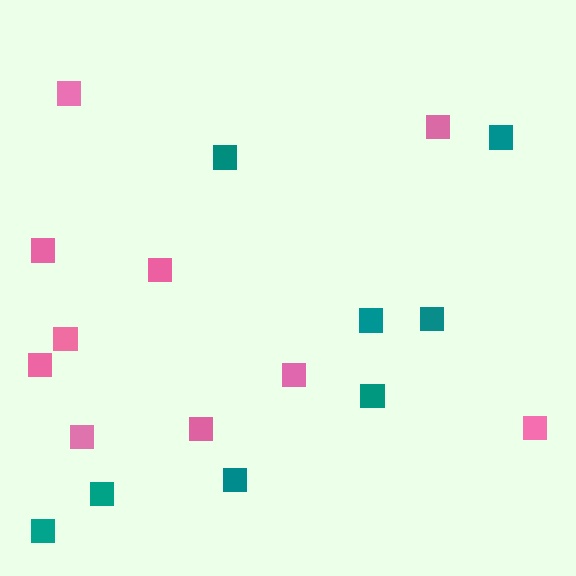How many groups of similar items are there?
There are 2 groups: one group of teal squares (8) and one group of pink squares (10).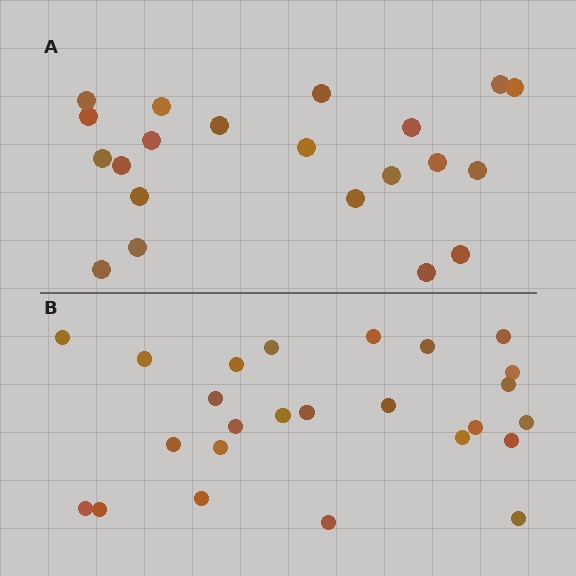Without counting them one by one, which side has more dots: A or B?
Region B (the bottom region) has more dots.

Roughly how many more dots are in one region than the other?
Region B has about 4 more dots than region A.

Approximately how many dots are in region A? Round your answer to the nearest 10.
About 20 dots. (The exact count is 21, which rounds to 20.)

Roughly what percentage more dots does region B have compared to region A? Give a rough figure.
About 20% more.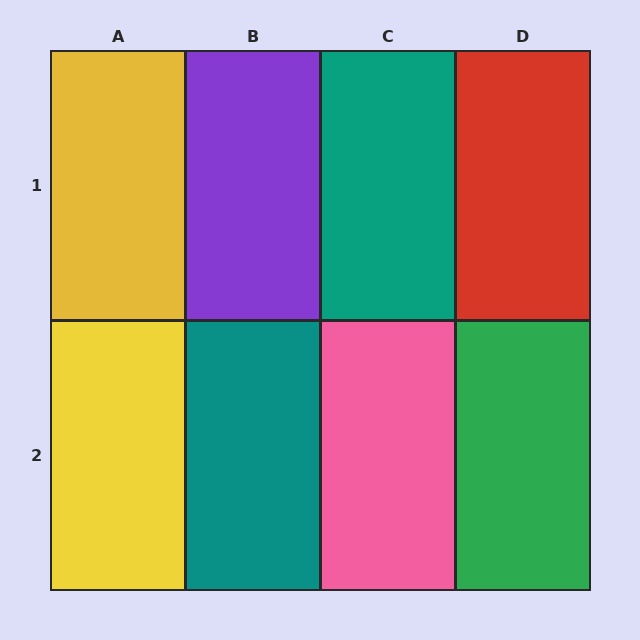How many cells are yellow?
2 cells are yellow.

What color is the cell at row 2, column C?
Pink.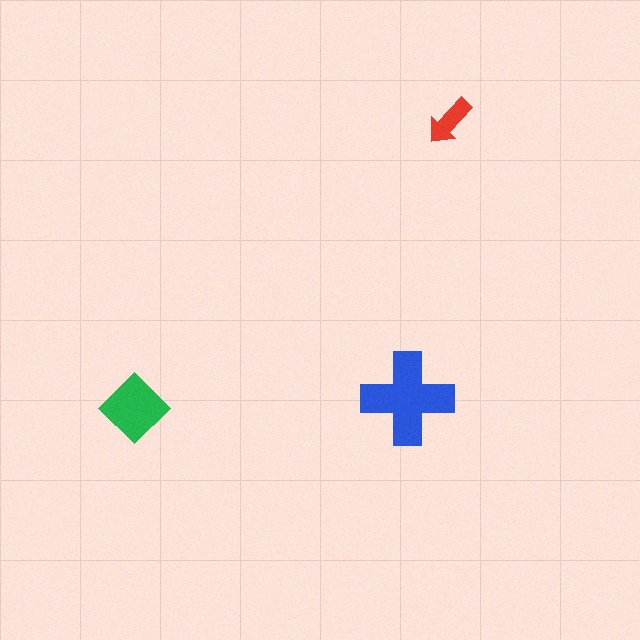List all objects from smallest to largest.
The red arrow, the green diamond, the blue cross.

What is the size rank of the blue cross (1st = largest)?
1st.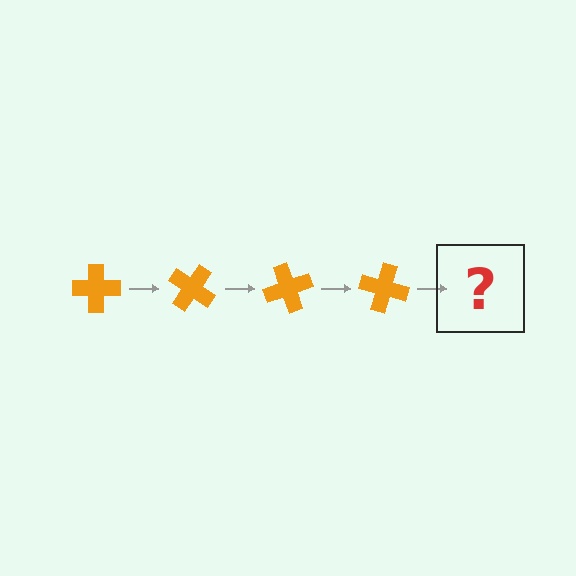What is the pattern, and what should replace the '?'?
The pattern is that the cross rotates 35 degrees each step. The '?' should be an orange cross rotated 140 degrees.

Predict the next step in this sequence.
The next step is an orange cross rotated 140 degrees.